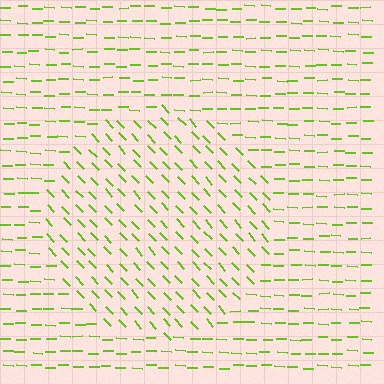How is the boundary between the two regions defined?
The boundary is defined purely by a change in line orientation (approximately 45 degrees difference). All lines are the same color and thickness.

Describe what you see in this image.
The image is filled with small lime line segments. A circle region in the image has lines oriented differently from the surrounding lines, creating a visible texture boundary.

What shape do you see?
I see a circle.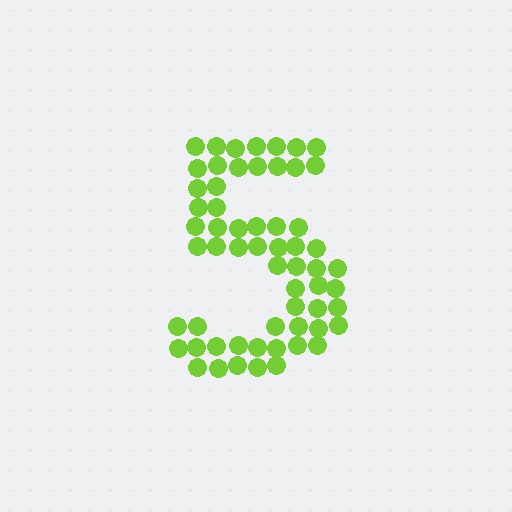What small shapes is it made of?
It is made of small circles.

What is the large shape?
The large shape is the digit 5.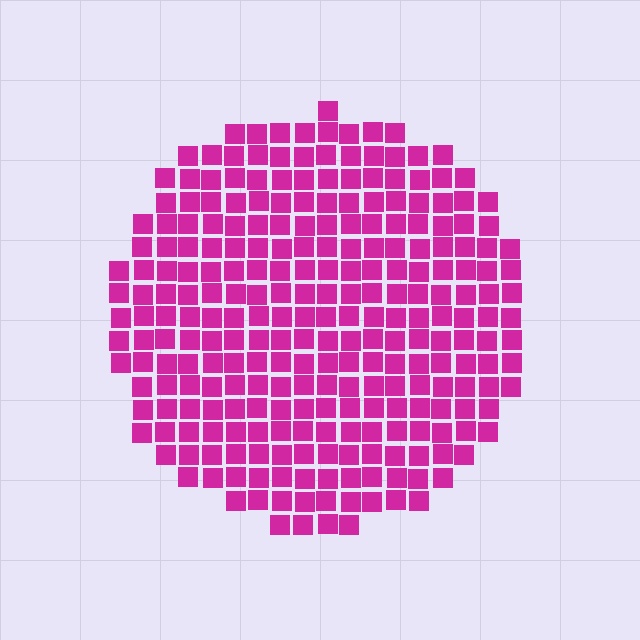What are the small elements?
The small elements are squares.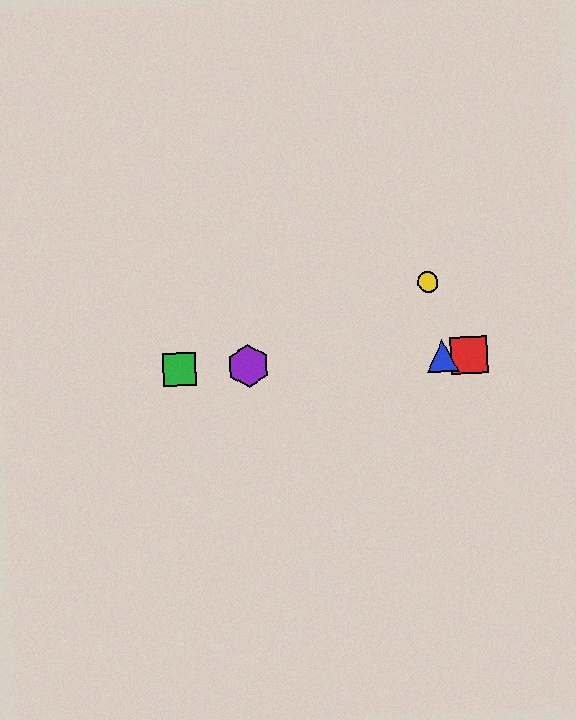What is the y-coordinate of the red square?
The red square is at y≈355.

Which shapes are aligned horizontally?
The red square, the blue triangle, the green square, the purple hexagon are aligned horizontally.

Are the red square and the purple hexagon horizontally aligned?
Yes, both are at y≈355.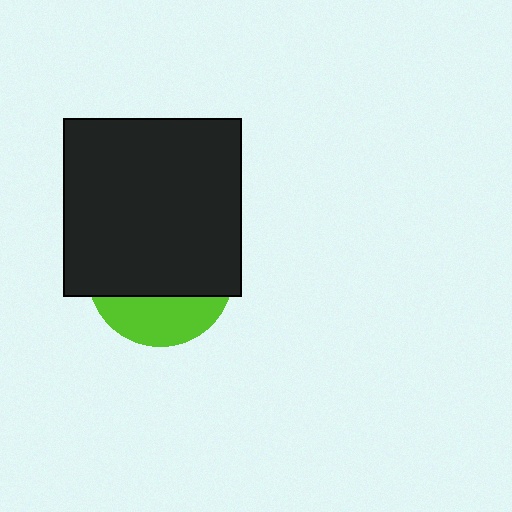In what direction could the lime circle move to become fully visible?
The lime circle could move down. That would shift it out from behind the black square entirely.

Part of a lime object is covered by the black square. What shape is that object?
It is a circle.